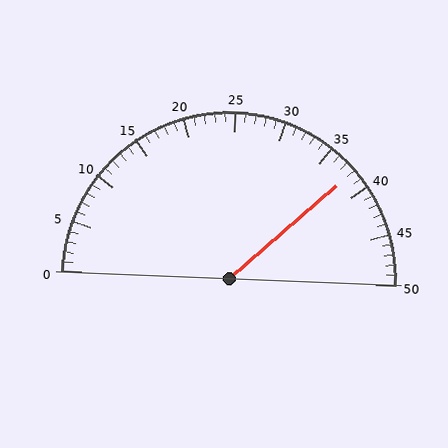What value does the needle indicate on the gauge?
The needle indicates approximately 38.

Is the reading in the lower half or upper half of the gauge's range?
The reading is in the upper half of the range (0 to 50).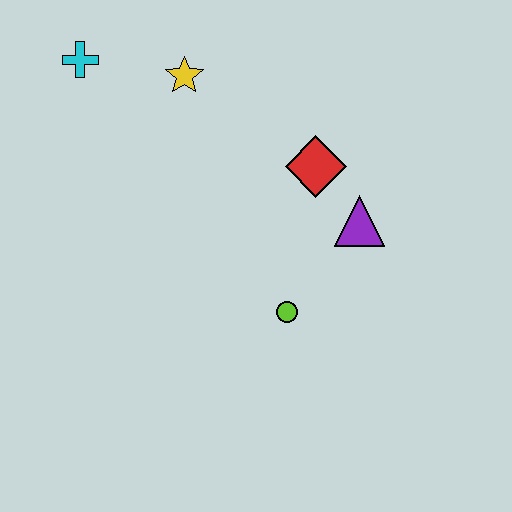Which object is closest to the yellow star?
The cyan cross is closest to the yellow star.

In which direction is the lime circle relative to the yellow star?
The lime circle is below the yellow star.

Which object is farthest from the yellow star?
The lime circle is farthest from the yellow star.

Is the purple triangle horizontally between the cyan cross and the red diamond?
No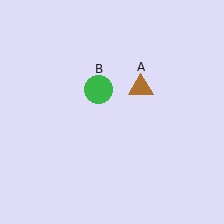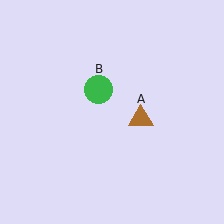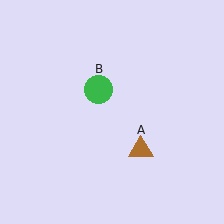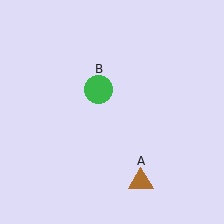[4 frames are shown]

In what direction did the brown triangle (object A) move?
The brown triangle (object A) moved down.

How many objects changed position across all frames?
1 object changed position: brown triangle (object A).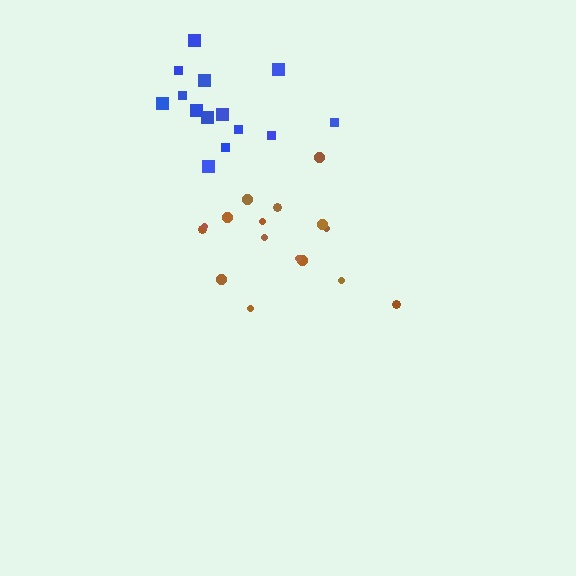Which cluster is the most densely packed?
Blue.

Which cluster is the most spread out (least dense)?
Brown.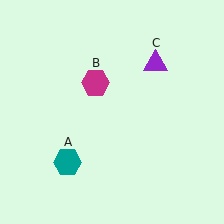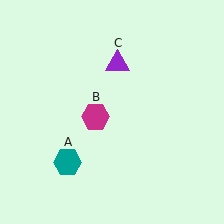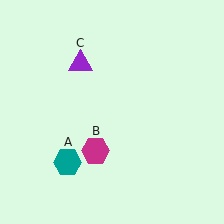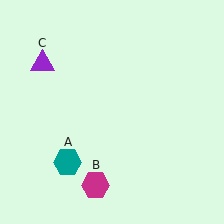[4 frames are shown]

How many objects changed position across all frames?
2 objects changed position: magenta hexagon (object B), purple triangle (object C).